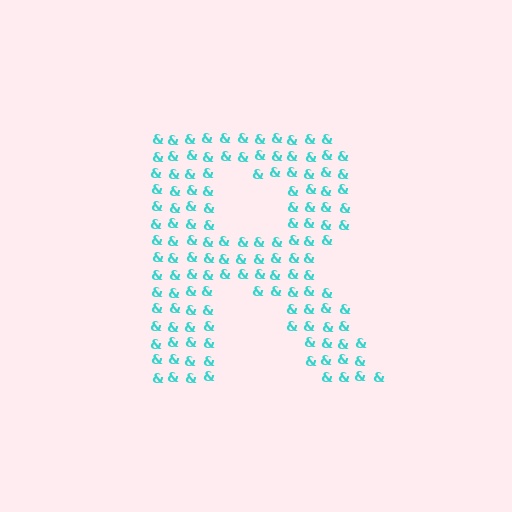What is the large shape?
The large shape is the letter R.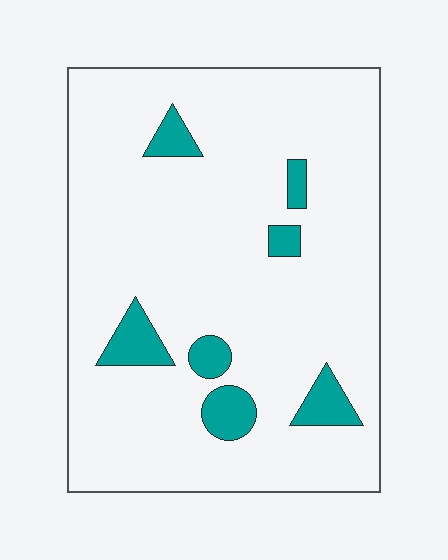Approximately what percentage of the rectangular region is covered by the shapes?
Approximately 10%.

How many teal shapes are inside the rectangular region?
7.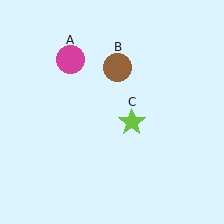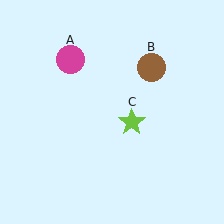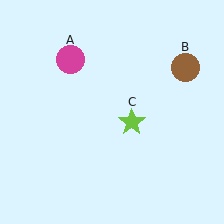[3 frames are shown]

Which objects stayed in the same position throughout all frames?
Magenta circle (object A) and lime star (object C) remained stationary.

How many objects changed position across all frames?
1 object changed position: brown circle (object B).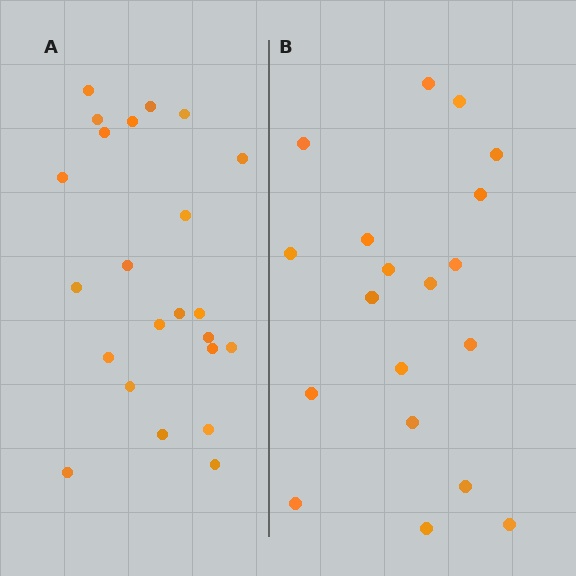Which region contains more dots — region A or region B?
Region A (the left region) has more dots.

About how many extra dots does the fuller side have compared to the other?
Region A has about 4 more dots than region B.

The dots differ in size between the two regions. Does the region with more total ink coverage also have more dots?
No. Region B has more total ink coverage because its dots are larger, but region A actually contains more individual dots. Total area can be misleading — the number of items is what matters here.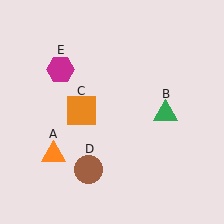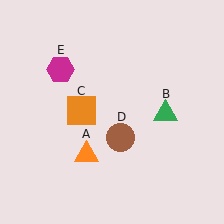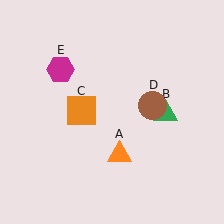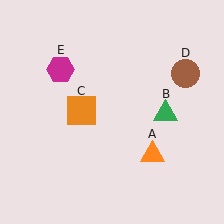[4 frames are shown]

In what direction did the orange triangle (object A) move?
The orange triangle (object A) moved right.